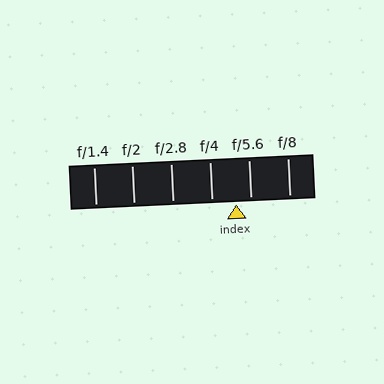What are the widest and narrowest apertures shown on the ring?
The widest aperture shown is f/1.4 and the narrowest is f/8.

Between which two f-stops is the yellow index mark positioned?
The index mark is between f/4 and f/5.6.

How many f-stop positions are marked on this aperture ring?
There are 6 f-stop positions marked.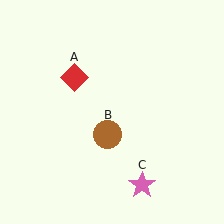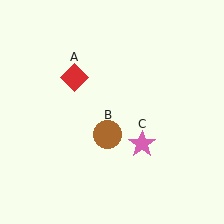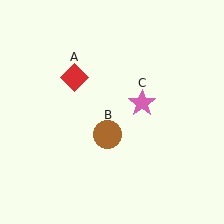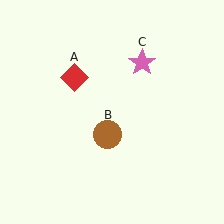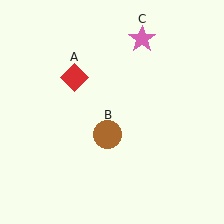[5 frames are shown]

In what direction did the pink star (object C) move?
The pink star (object C) moved up.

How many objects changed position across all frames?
1 object changed position: pink star (object C).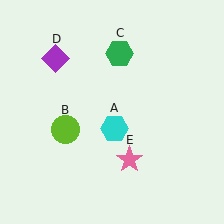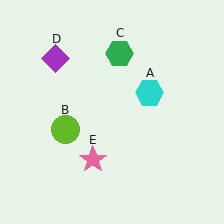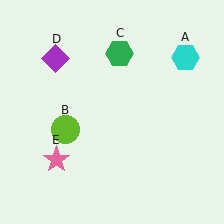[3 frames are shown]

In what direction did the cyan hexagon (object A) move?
The cyan hexagon (object A) moved up and to the right.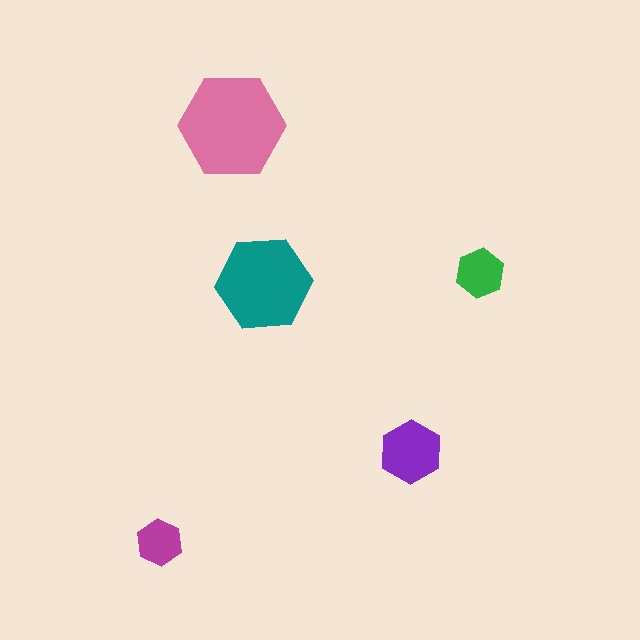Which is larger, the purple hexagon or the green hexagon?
The purple one.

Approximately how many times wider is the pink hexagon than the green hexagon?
About 2 times wider.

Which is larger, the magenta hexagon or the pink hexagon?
The pink one.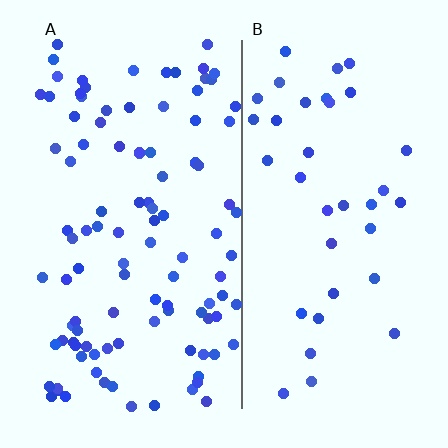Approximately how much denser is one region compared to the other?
Approximately 2.8× — region A over region B.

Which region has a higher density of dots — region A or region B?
A (the left).